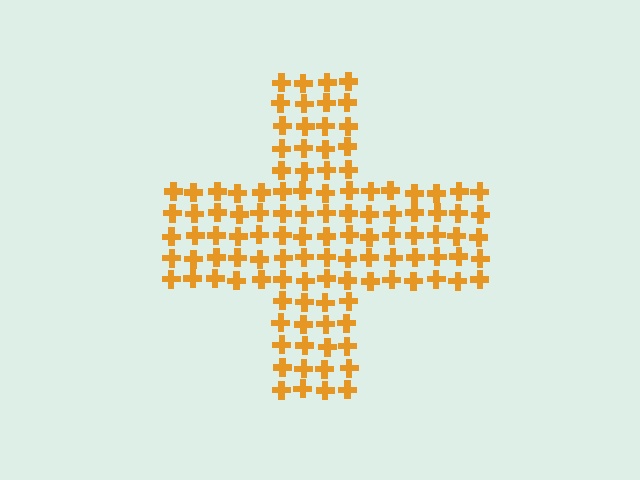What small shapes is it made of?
It is made of small crosses.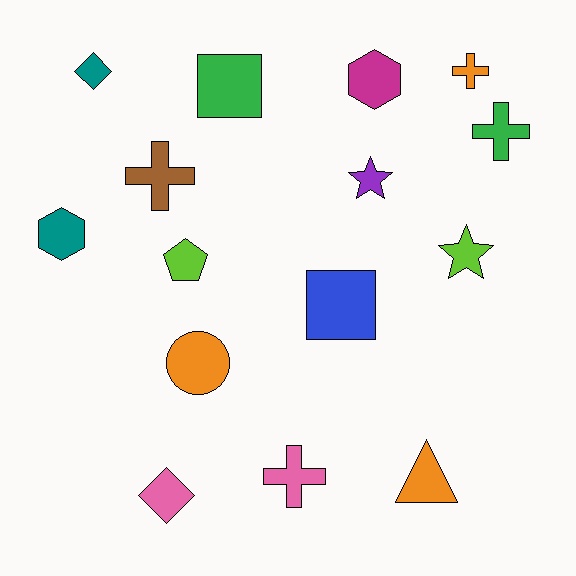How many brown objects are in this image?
There is 1 brown object.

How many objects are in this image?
There are 15 objects.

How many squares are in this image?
There are 2 squares.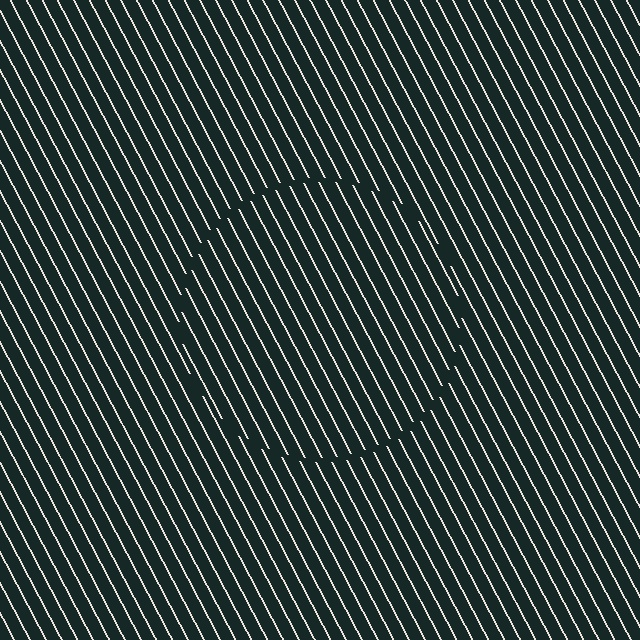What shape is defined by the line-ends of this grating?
An illusory circle. The interior of the shape contains the same grating, shifted by half a period — the contour is defined by the phase discontinuity where line-ends from the inner and outer gratings abut.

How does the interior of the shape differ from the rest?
The interior of the shape contains the same grating, shifted by half a period — the contour is defined by the phase discontinuity where line-ends from the inner and outer gratings abut.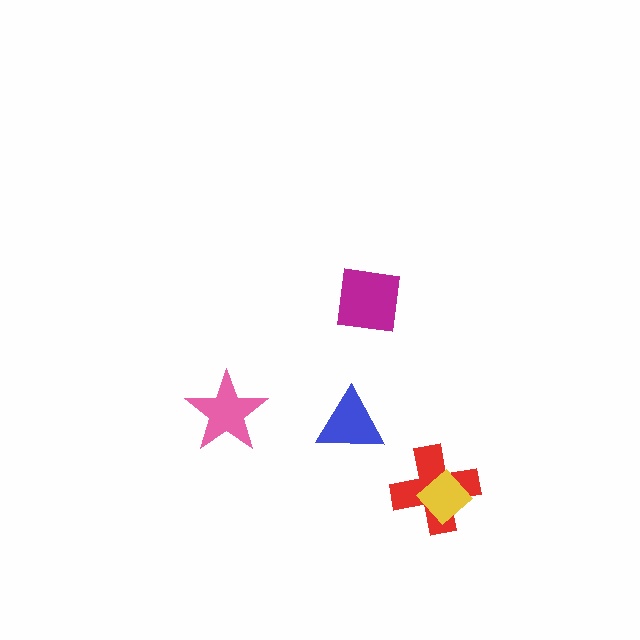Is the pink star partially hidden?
No, no other shape covers it.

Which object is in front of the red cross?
The yellow diamond is in front of the red cross.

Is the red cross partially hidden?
Yes, it is partially covered by another shape.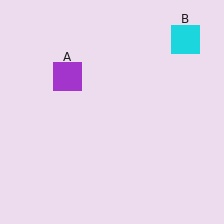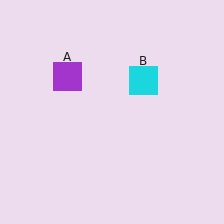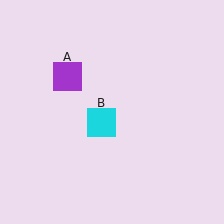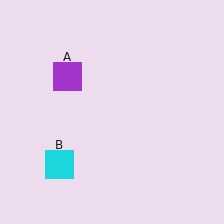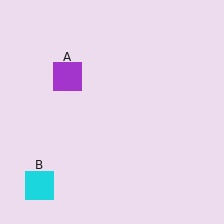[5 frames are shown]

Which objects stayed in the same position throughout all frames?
Purple square (object A) remained stationary.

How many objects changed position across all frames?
1 object changed position: cyan square (object B).